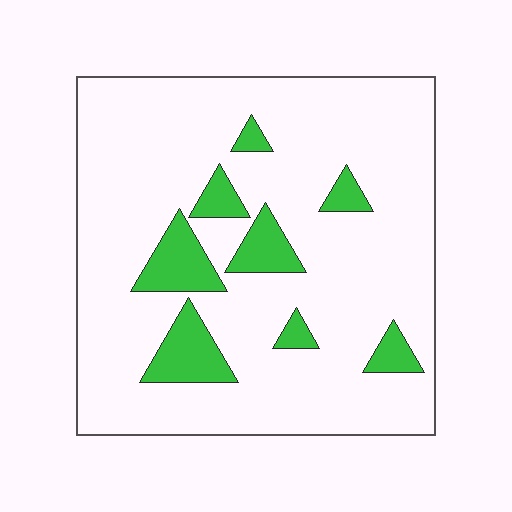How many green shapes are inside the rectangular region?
8.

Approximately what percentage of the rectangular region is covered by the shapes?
Approximately 15%.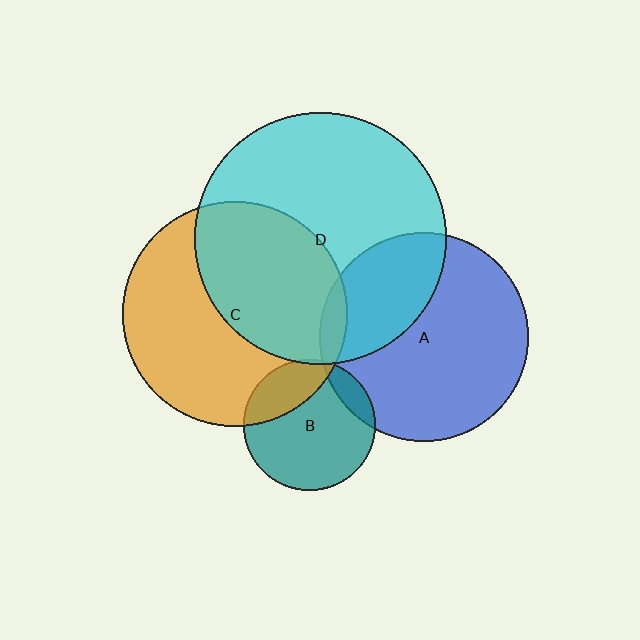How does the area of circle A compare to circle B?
Approximately 2.5 times.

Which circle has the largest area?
Circle D (cyan).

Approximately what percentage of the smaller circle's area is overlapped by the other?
Approximately 30%.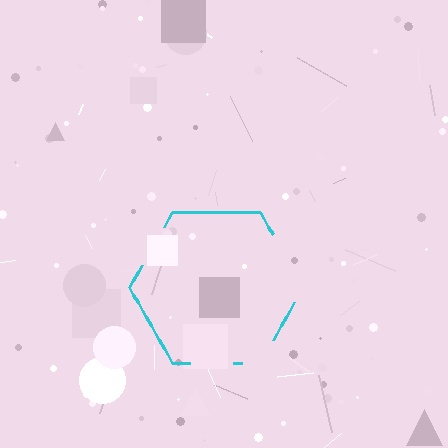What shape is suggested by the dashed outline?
The dashed outline suggests a hexagon.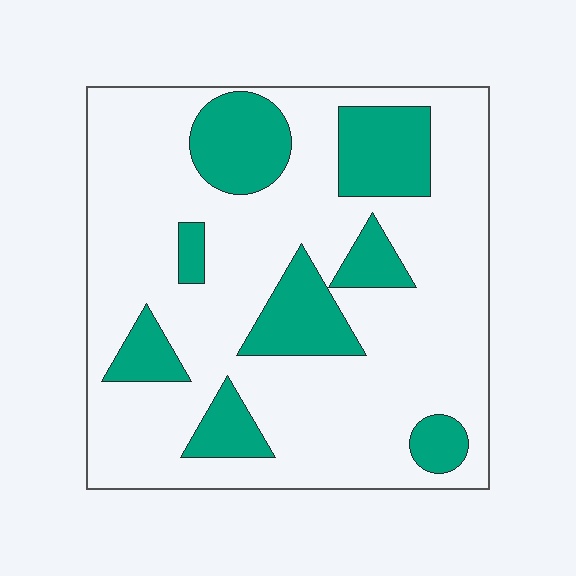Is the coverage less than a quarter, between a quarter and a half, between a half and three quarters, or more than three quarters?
Less than a quarter.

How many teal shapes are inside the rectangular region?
8.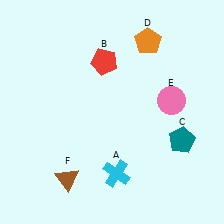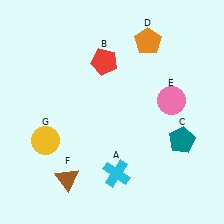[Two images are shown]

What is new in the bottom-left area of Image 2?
A yellow circle (G) was added in the bottom-left area of Image 2.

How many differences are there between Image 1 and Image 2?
There is 1 difference between the two images.